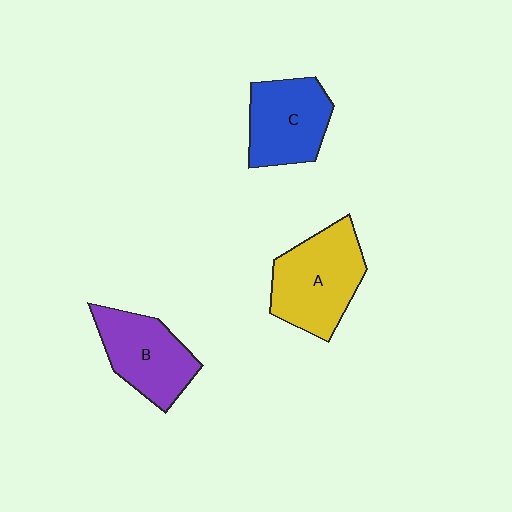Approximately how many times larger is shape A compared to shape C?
Approximately 1.2 times.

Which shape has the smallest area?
Shape C (blue).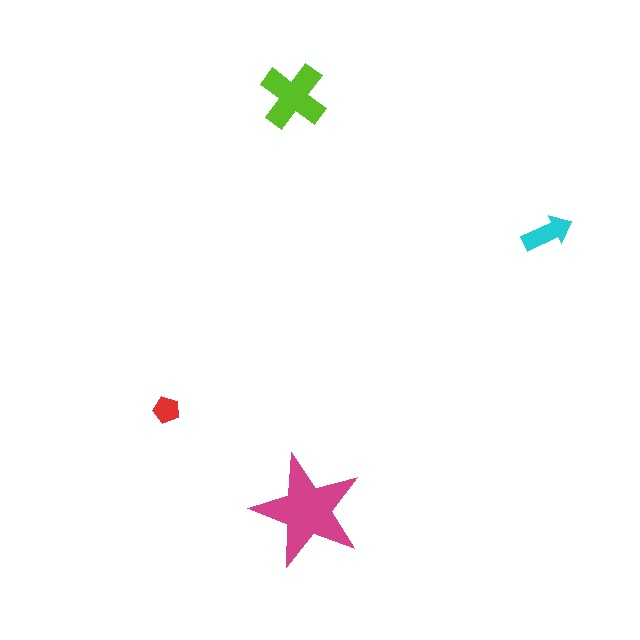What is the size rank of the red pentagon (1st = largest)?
4th.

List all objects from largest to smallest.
The magenta star, the lime cross, the cyan arrow, the red pentagon.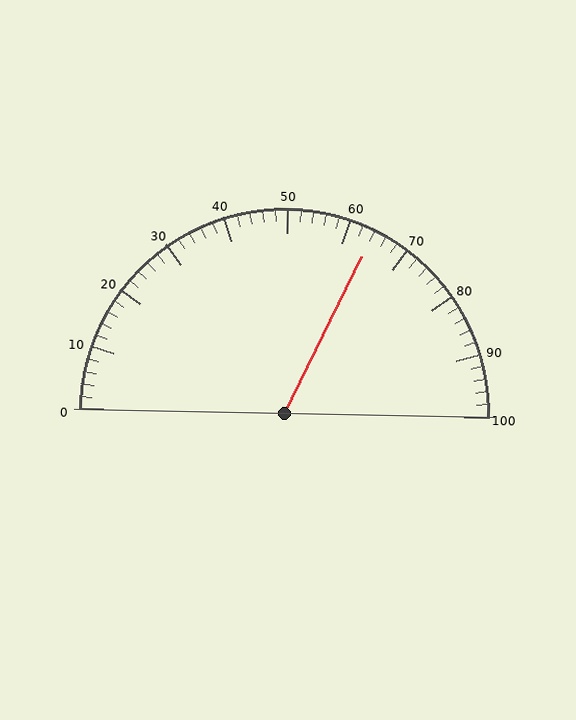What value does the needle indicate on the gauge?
The needle indicates approximately 64.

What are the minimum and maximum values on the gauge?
The gauge ranges from 0 to 100.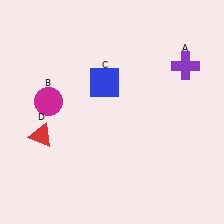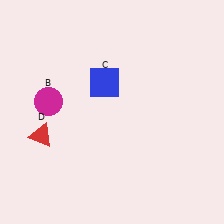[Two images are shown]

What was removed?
The purple cross (A) was removed in Image 2.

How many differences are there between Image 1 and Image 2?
There is 1 difference between the two images.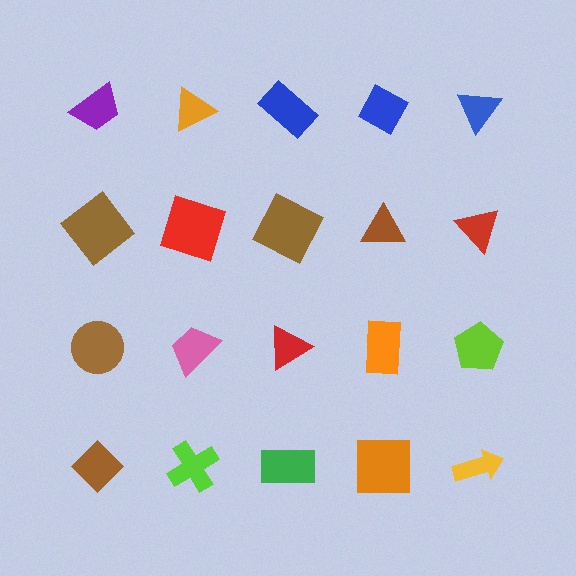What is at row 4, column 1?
A brown diamond.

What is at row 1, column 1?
A purple trapezoid.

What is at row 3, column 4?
An orange rectangle.